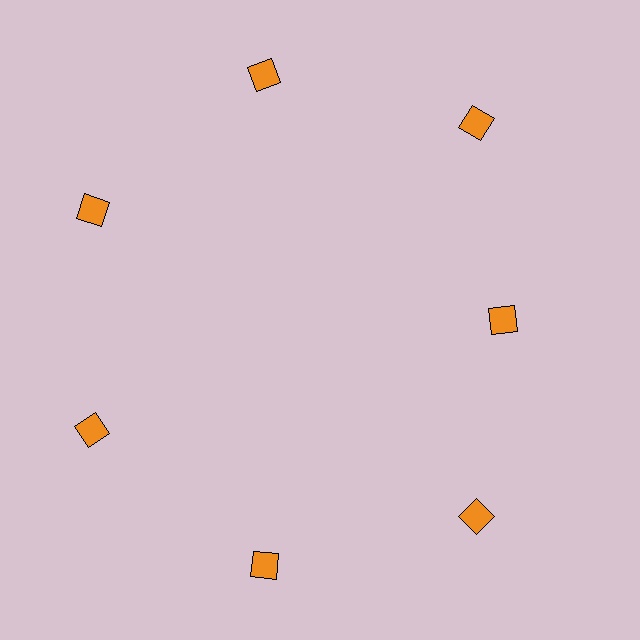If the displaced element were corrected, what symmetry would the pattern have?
It would have 7-fold rotational symmetry — the pattern would map onto itself every 51 degrees.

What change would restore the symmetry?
The symmetry would be restored by moving it outward, back onto the ring so that all 7 squares sit at equal angles and equal distance from the center.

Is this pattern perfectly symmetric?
No. The 7 orange squares are arranged in a ring, but one element near the 3 o'clock position is pulled inward toward the center, breaking the 7-fold rotational symmetry.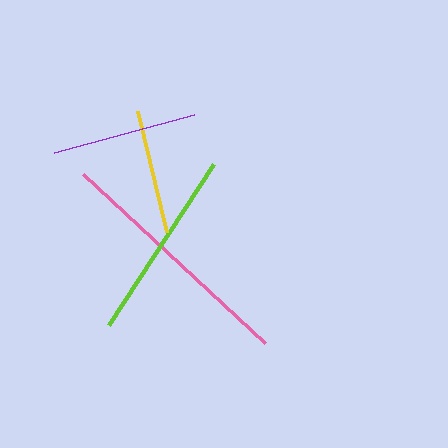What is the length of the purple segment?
The purple segment is approximately 145 pixels long.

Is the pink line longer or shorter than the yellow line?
The pink line is longer than the yellow line.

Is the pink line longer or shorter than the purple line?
The pink line is longer than the purple line.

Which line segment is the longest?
The pink line is the longest at approximately 248 pixels.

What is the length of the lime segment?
The lime segment is approximately 192 pixels long.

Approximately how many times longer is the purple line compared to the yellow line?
The purple line is approximately 1.2 times the length of the yellow line.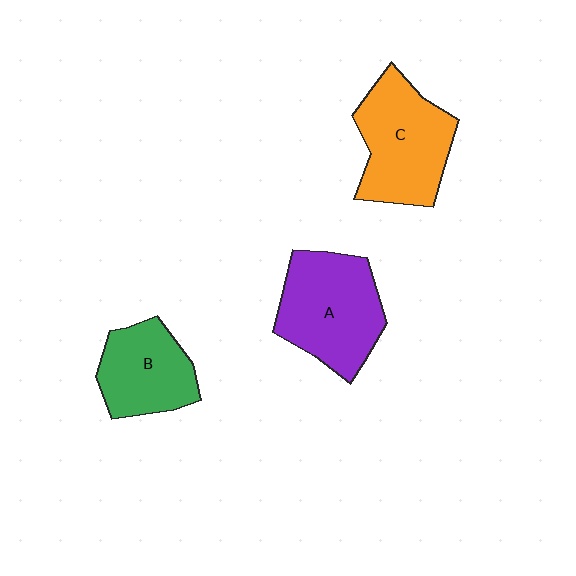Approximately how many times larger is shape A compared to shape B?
Approximately 1.4 times.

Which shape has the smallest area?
Shape B (green).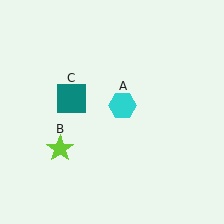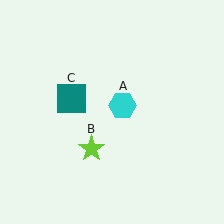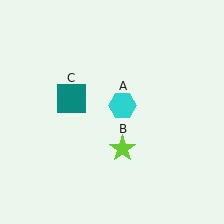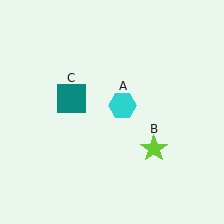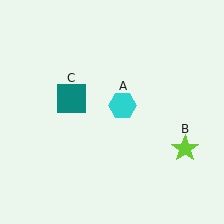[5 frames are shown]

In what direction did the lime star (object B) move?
The lime star (object B) moved right.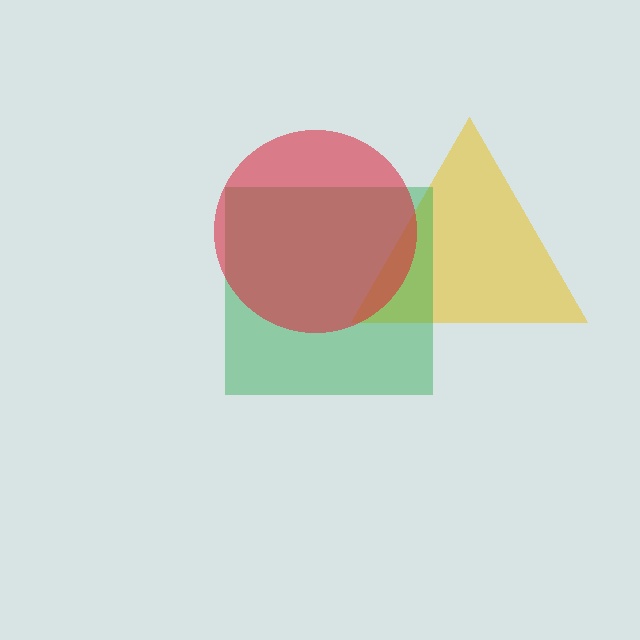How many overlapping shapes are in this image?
There are 3 overlapping shapes in the image.